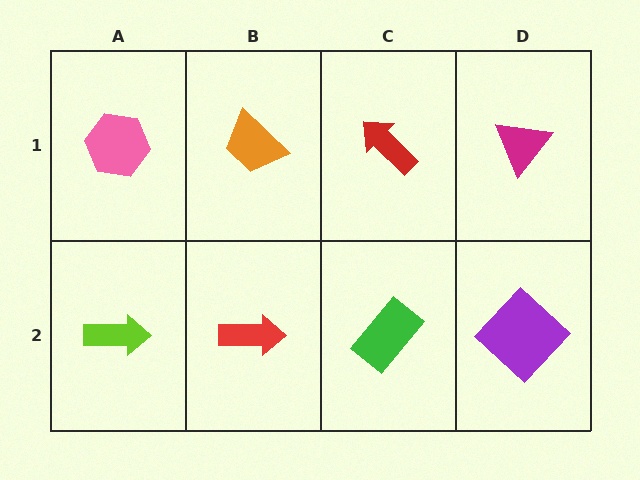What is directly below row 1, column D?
A purple diamond.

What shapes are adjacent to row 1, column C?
A green rectangle (row 2, column C), an orange trapezoid (row 1, column B), a magenta triangle (row 1, column D).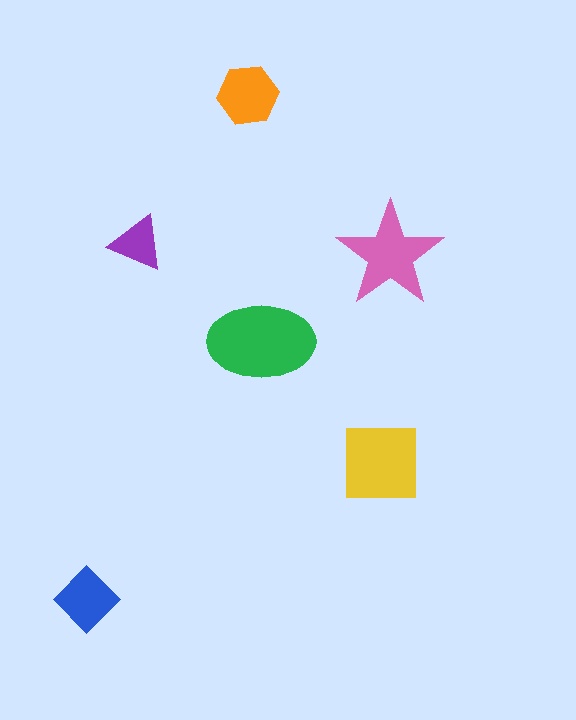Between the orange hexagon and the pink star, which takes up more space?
The pink star.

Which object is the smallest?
The purple triangle.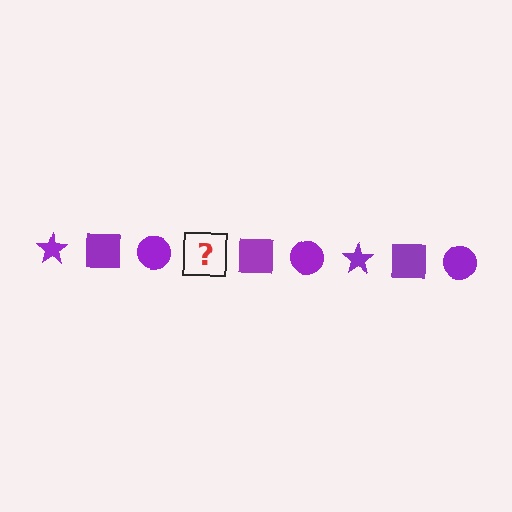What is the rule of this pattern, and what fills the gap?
The rule is that the pattern cycles through star, square, circle shapes in purple. The gap should be filled with a purple star.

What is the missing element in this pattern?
The missing element is a purple star.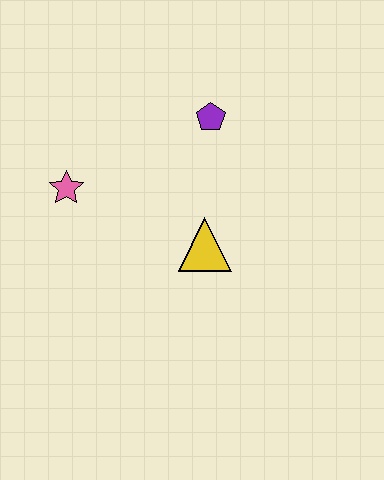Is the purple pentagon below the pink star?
No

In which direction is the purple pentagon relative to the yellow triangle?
The purple pentagon is above the yellow triangle.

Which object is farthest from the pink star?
The purple pentagon is farthest from the pink star.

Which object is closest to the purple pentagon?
The yellow triangle is closest to the purple pentagon.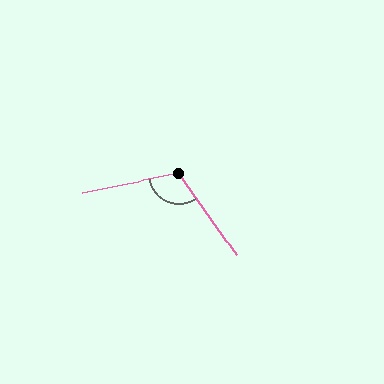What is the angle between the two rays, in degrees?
Approximately 114 degrees.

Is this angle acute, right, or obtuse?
It is obtuse.